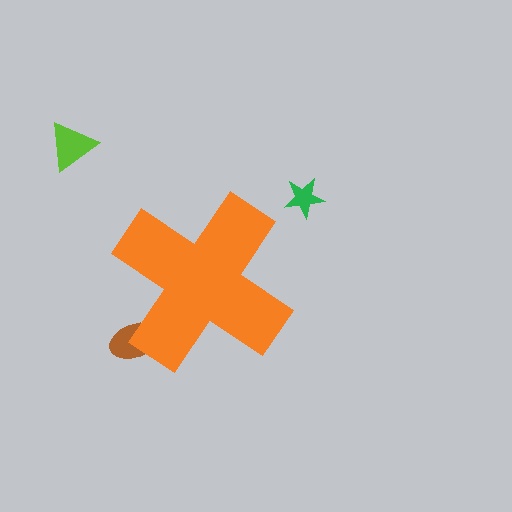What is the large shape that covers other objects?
An orange cross.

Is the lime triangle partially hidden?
No, the lime triangle is fully visible.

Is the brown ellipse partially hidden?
Yes, the brown ellipse is partially hidden behind the orange cross.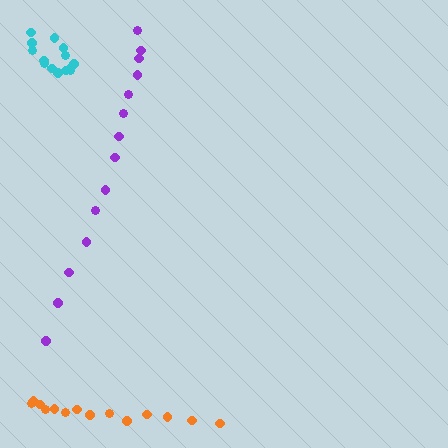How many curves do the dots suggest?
There are 3 distinct paths.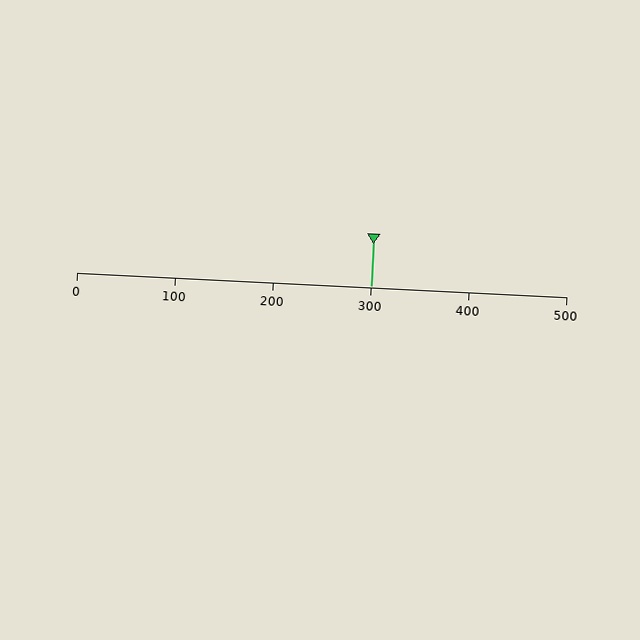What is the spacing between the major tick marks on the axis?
The major ticks are spaced 100 apart.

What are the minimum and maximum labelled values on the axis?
The axis runs from 0 to 500.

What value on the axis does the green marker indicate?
The marker indicates approximately 300.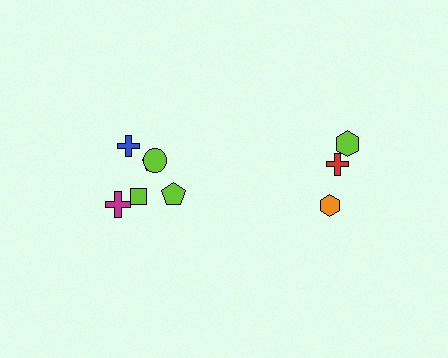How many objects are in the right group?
There are 3 objects.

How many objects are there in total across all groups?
There are 9 objects.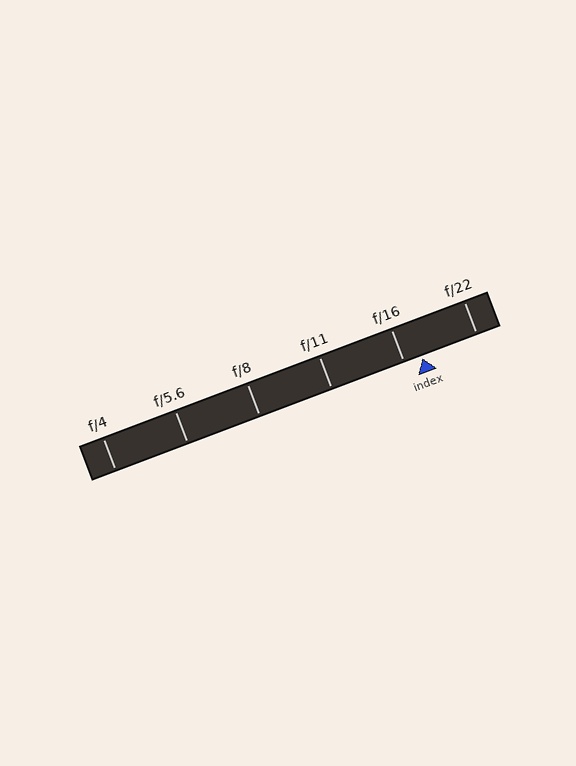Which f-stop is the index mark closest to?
The index mark is closest to f/16.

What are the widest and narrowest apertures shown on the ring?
The widest aperture shown is f/4 and the narrowest is f/22.